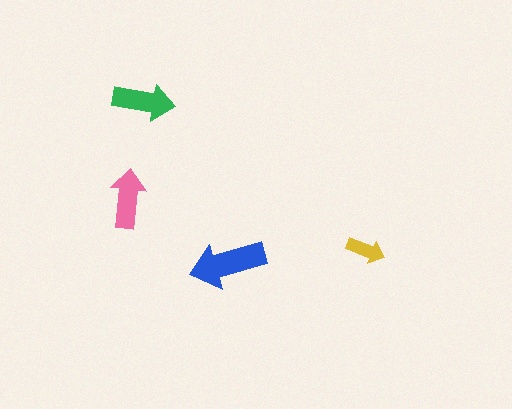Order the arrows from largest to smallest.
the blue one, the green one, the pink one, the yellow one.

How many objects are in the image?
There are 4 objects in the image.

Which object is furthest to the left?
The pink arrow is leftmost.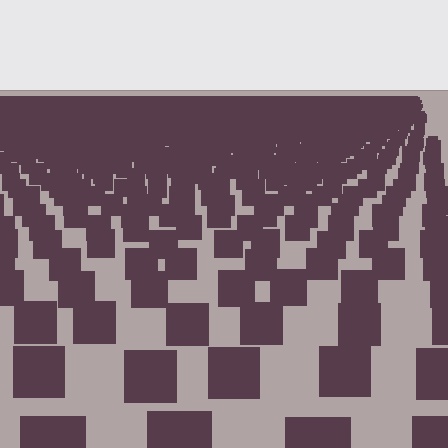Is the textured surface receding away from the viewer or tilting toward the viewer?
The surface is receding away from the viewer. Texture elements get smaller and denser toward the top.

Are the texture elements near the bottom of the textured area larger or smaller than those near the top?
Larger. Near the bottom, elements are closer to the viewer and appear at a bigger on-screen size.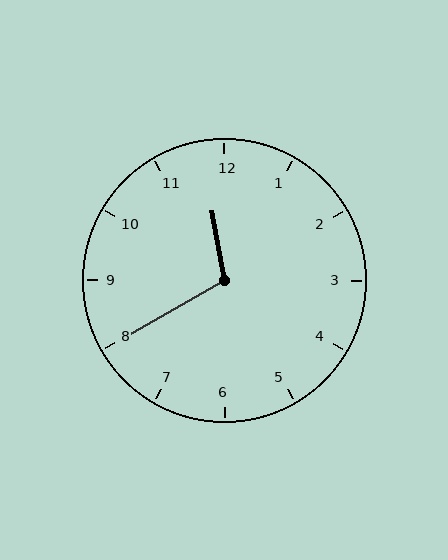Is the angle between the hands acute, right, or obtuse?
It is obtuse.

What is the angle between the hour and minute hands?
Approximately 110 degrees.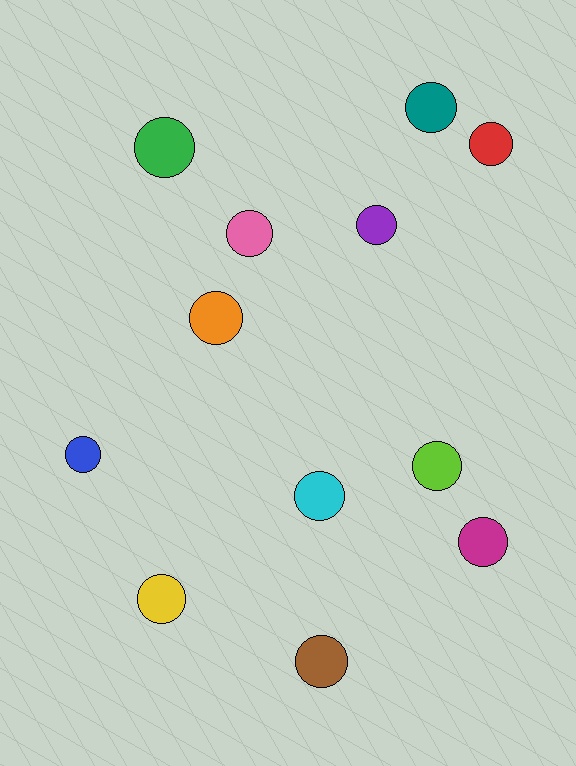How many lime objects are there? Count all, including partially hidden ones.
There is 1 lime object.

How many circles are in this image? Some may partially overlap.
There are 12 circles.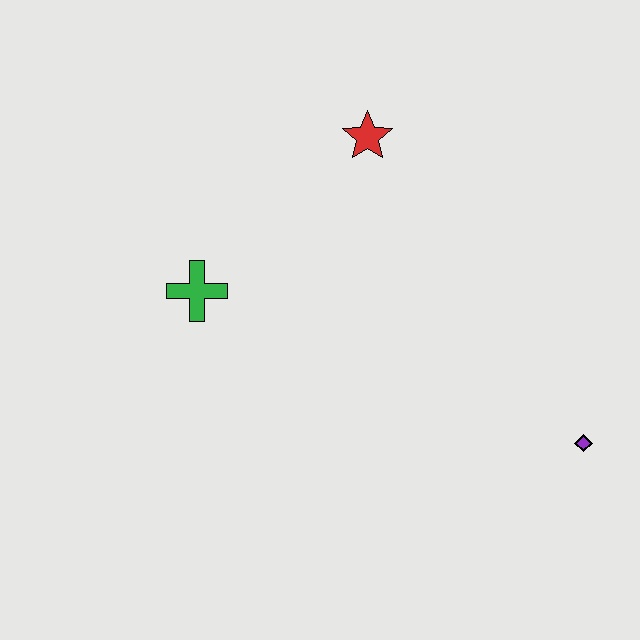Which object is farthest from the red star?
The purple diamond is farthest from the red star.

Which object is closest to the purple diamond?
The red star is closest to the purple diamond.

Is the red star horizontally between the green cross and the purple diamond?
Yes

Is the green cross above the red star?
No